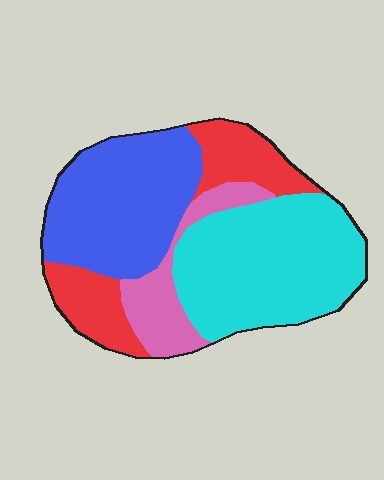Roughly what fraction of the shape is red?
Red takes up about one fifth (1/5) of the shape.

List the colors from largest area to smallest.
From largest to smallest: cyan, blue, red, pink.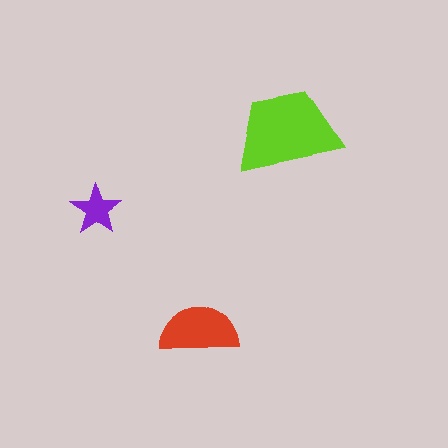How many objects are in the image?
There are 3 objects in the image.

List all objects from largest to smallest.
The lime trapezoid, the red semicircle, the purple star.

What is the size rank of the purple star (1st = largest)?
3rd.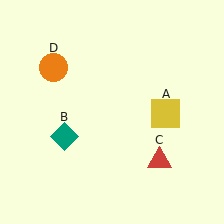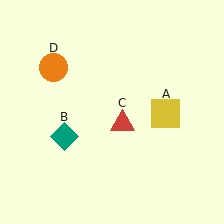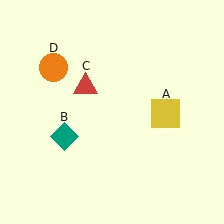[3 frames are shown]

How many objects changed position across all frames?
1 object changed position: red triangle (object C).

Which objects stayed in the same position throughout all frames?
Yellow square (object A) and teal diamond (object B) and orange circle (object D) remained stationary.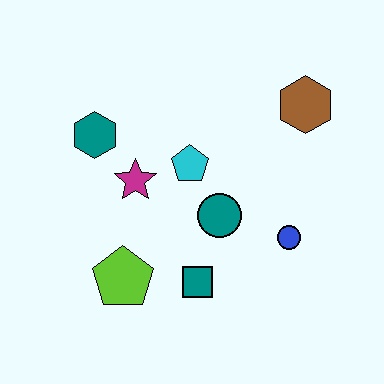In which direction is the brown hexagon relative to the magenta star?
The brown hexagon is to the right of the magenta star.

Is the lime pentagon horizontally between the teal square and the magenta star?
No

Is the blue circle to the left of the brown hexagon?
Yes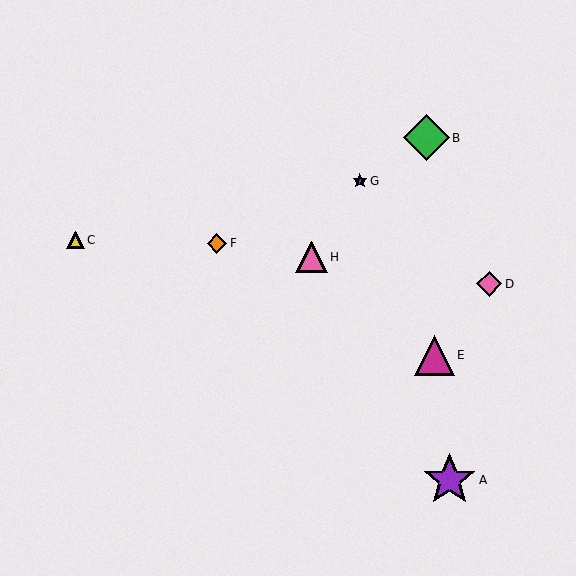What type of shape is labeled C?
Shape C is a yellow triangle.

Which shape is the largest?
The purple star (labeled A) is the largest.